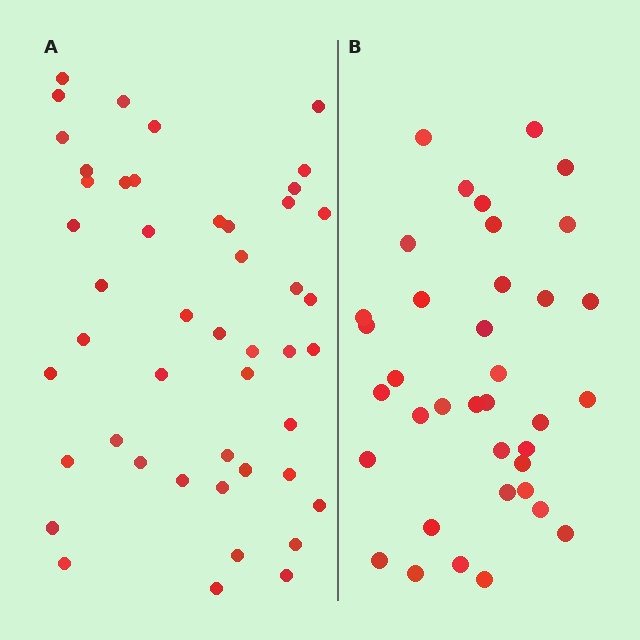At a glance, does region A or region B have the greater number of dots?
Region A (the left region) has more dots.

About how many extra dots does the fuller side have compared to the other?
Region A has roughly 10 or so more dots than region B.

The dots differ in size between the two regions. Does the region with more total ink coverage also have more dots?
No. Region B has more total ink coverage because its dots are larger, but region A actually contains more individual dots. Total area can be misleading — the number of items is what matters here.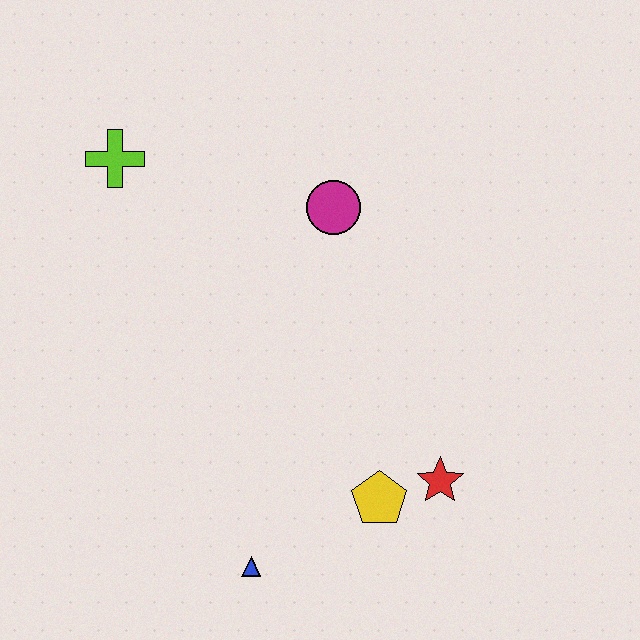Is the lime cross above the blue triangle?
Yes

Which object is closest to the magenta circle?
The lime cross is closest to the magenta circle.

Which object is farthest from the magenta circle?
The blue triangle is farthest from the magenta circle.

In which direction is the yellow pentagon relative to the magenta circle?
The yellow pentagon is below the magenta circle.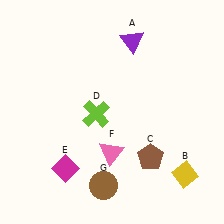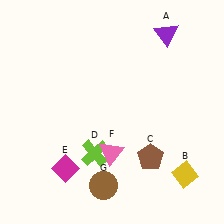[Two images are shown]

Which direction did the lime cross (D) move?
The lime cross (D) moved down.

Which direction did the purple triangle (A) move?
The purple triangle (A) moved right.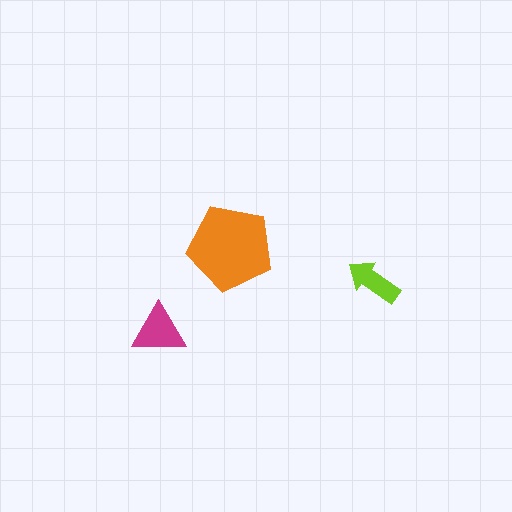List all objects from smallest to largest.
The lime arrow, the magenta triangle, the orange pentagon.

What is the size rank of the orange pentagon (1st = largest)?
1st.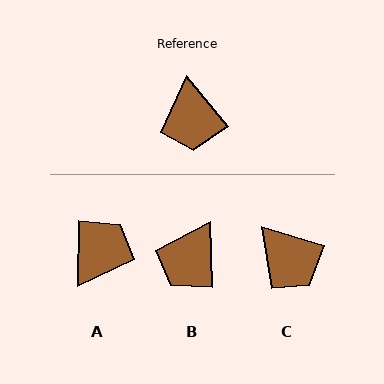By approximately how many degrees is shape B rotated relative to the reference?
Approximately 37 degrees clockwise.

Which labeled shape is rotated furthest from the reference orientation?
A, about 140 degrees away.